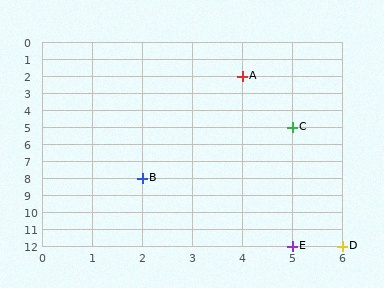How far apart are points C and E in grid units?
Points C and E are 7 rows apart.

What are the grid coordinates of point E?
Point E is at grid coordinates (5, 12).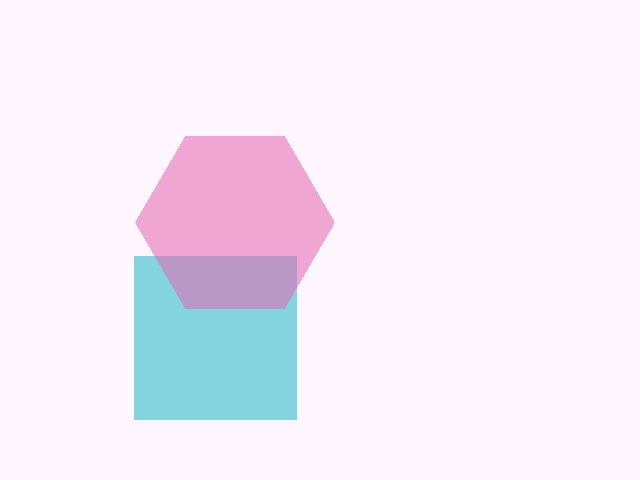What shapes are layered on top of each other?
The layered shapes are: a cyan square, a pink hexagon.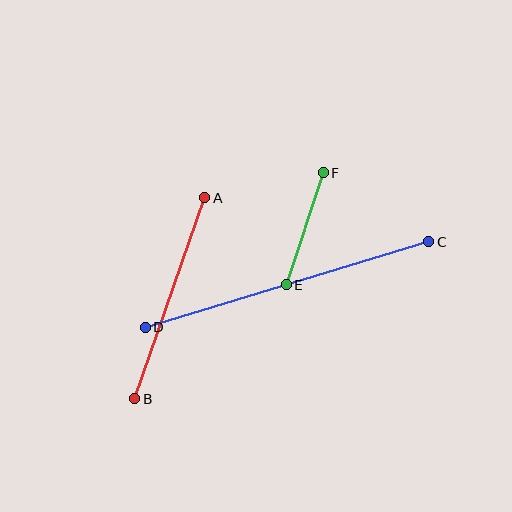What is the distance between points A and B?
The distance is approximately 213 pixels.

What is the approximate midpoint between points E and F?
The midpoint is at approximately (305, 229) pixels.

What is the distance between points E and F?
The distance is approximately 118 pixels.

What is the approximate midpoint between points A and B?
The midpoint is at approximately (170, 298) pixels.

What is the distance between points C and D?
The distance is approximately 296 pixels.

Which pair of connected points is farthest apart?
Points C and D are farthest apart.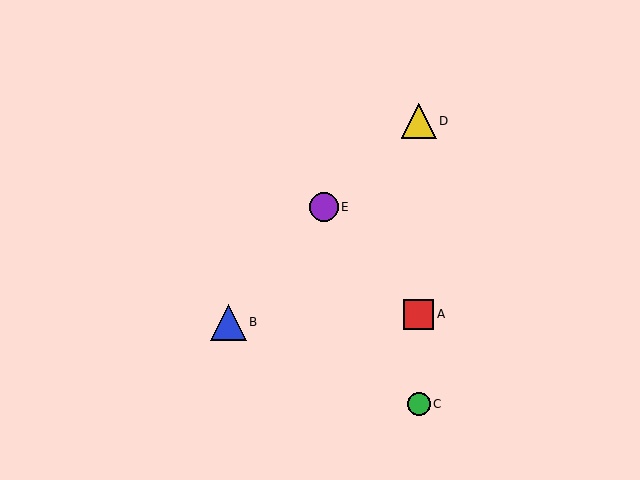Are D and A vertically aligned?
Yes, both are at x≈419.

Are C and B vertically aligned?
No, C is at x≈419 and B is at x≈228.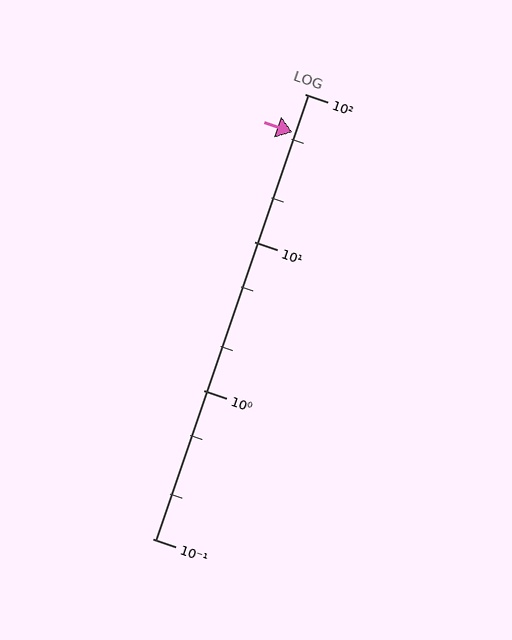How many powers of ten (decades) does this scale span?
The scale spans 3 decades, from 0.1 to 100.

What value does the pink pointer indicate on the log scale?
The pointer indicates approximately 55.